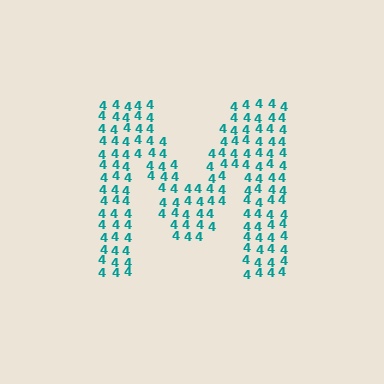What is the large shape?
The large shape is the letter M.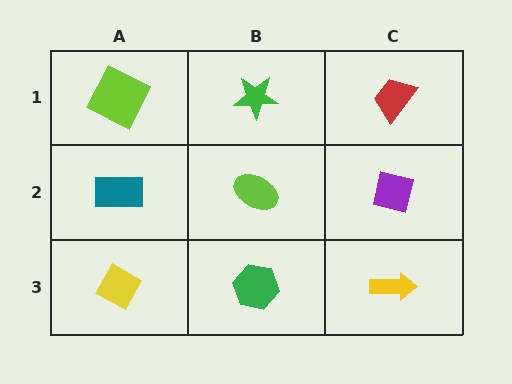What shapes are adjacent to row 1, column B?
A lime ellipse (row 2, column B), a lime square (row 1, column A), a red trapezoid (row 1, column C).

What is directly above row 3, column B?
A lime ellipse.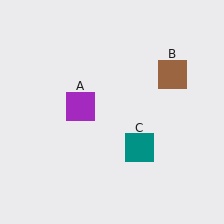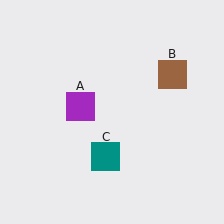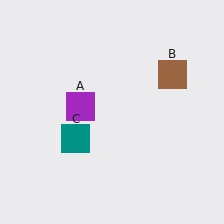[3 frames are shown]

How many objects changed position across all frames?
1 object changed position: teal square (object C).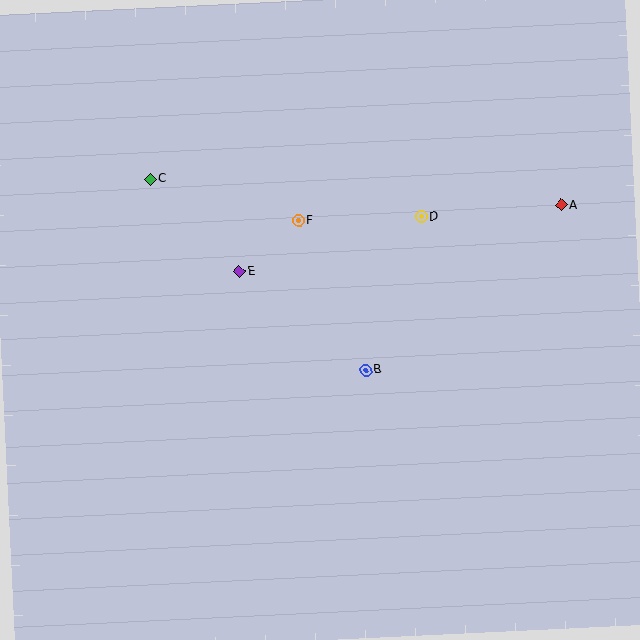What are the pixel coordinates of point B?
Point B is at (365, 370).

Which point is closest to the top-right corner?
Point A is closest to the top-right corner.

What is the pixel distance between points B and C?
The distance between B and C is 288 pixels.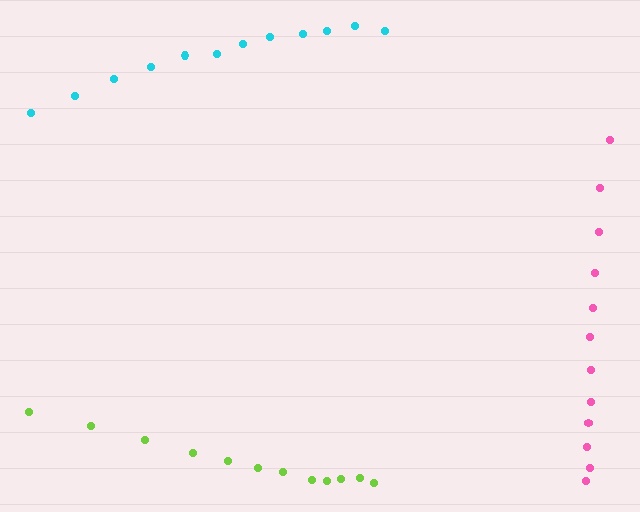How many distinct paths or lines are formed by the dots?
There are 3 distinct paths.